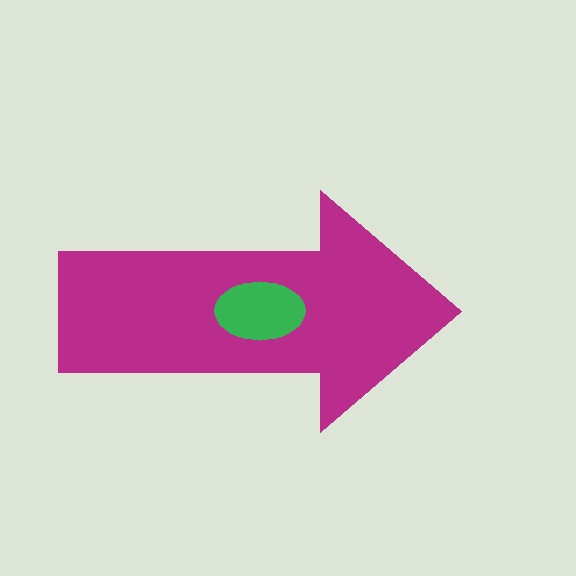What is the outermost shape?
The magenta arrow.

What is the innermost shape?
The green ellipse.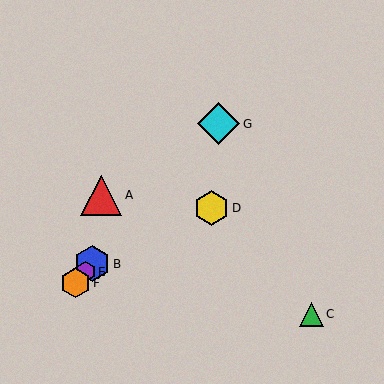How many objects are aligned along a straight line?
4 objects (B, E, F, G) are aligned along a straight line.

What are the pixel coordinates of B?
Object B is at (92, 264).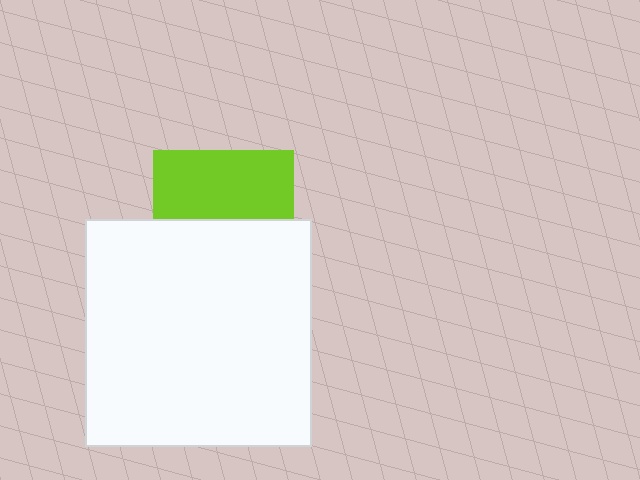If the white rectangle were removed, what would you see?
You would see the complete lime square.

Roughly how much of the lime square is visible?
About half of it is visible (roughly 49%).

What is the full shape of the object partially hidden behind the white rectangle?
The partially hidden object is a lime square.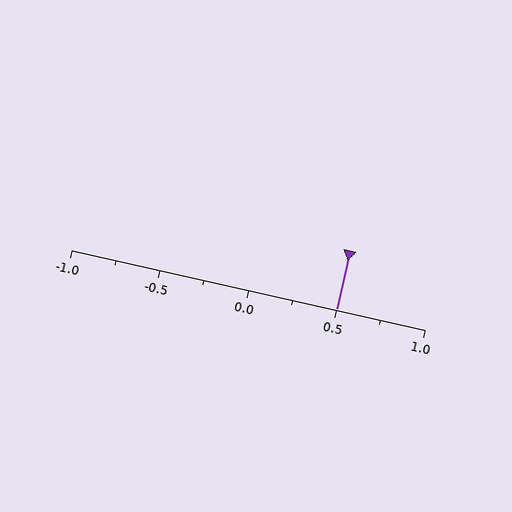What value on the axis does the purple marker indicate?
The marker indicates approximately 0.5.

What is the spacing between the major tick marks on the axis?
The major ticks are spaced 0.5 apart.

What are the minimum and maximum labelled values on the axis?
The axis runs from -1.0 to 1.0.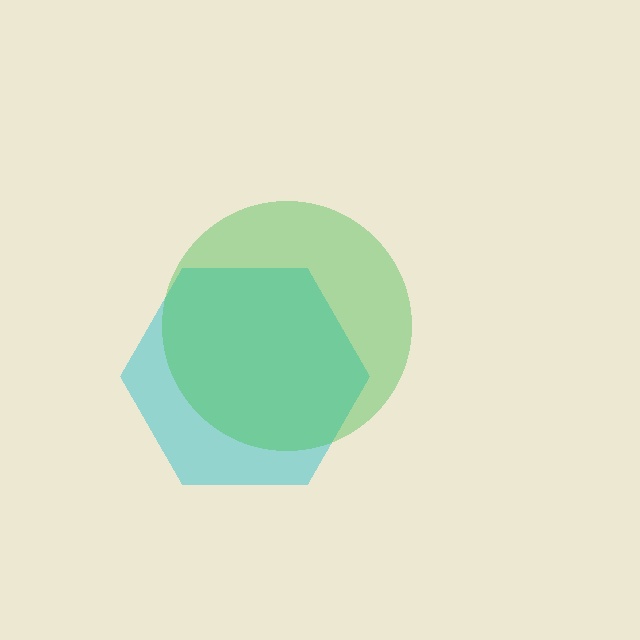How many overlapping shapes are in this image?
There are 2 overlapping shapes in the image.